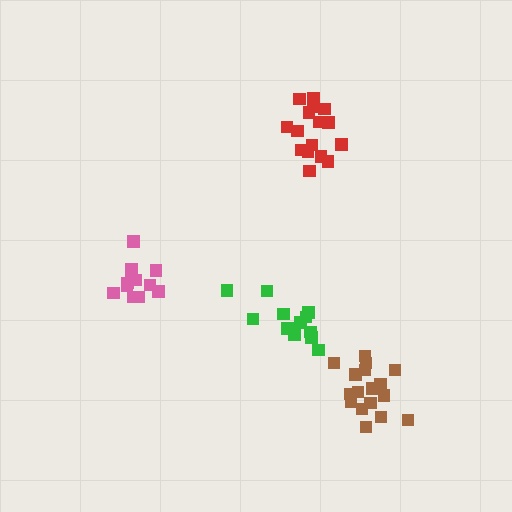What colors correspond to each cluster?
The clusters are colored: green, red, pink, brown.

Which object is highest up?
The red cluster is topmost.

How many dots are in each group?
Group 1: 12 dots, Group 2: 16 dots, Group 3: 12 dots, Group 4: 17 dots (57 total).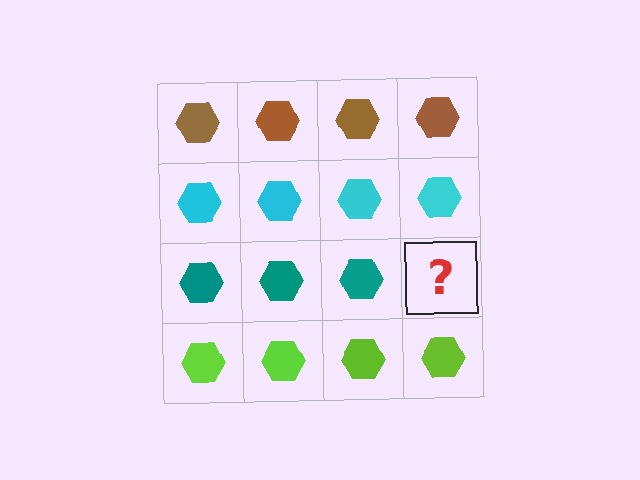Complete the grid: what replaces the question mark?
The question mark should be replaced with a teal hexagon.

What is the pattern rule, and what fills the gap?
The rule is that each row has a consistent color. The gap should be filled with a teal hexagon.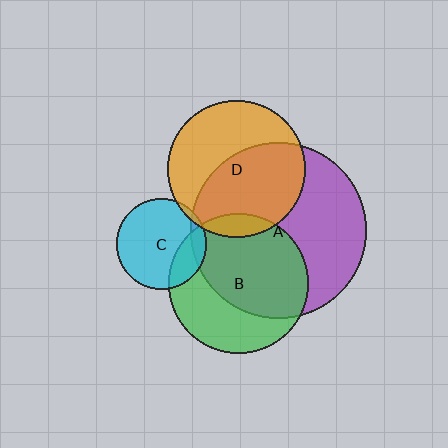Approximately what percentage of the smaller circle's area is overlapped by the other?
Approximately 10%.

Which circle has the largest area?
Circle A (purple).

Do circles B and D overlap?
Yes.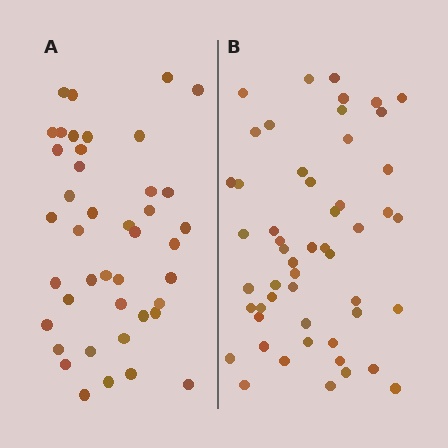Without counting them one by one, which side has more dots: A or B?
Region B (the right region) has more dots.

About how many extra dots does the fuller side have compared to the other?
Region B has roughly 10 or so more dots than region A.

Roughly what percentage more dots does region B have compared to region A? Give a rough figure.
About 25% more.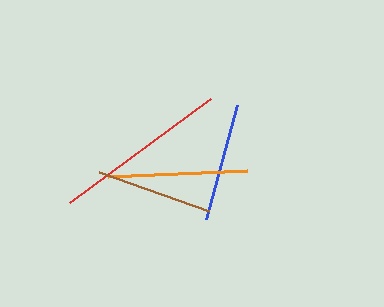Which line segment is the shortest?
The brown line is the shortest at approximately 117 pixels.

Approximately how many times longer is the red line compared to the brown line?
The red line is approximately 1.5 times the length of the brown line.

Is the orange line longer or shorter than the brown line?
The orange line is longer than the brown line.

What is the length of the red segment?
The red segment is approximately 174 pixels long.